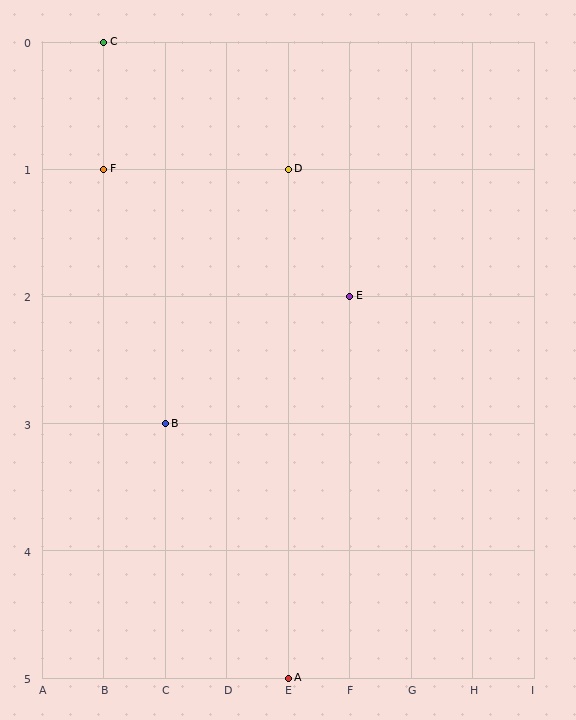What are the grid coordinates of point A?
Point A is at grid coordinates (E, 5).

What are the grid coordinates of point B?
Point B is at grid coordinates (C, 3).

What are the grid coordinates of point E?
Point E is at grid coordinates (F, 2).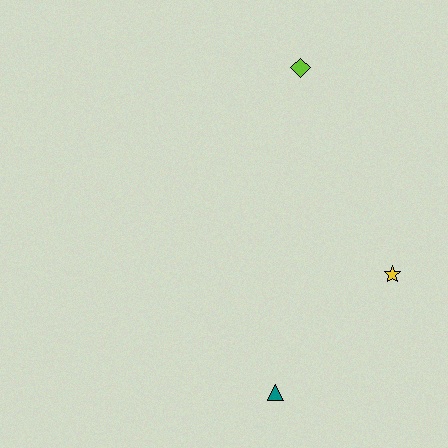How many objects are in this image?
There are 3 objects.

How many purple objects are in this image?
There are no purple objects.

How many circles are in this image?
There are no circles.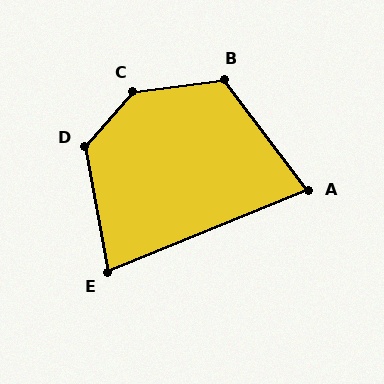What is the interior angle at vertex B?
Approximately 120 degrees (obtuse).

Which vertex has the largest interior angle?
C, at approximately 138 degrees.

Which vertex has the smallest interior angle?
A, at approximately 75 degrees.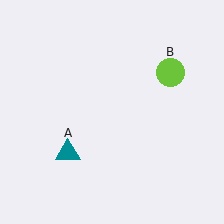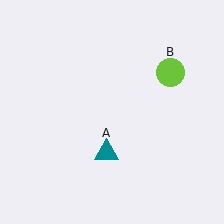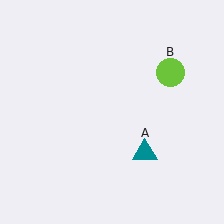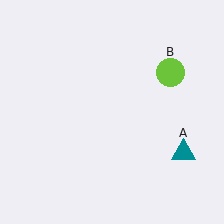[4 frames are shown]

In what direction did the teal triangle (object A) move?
The teal triangle (object A) moved right.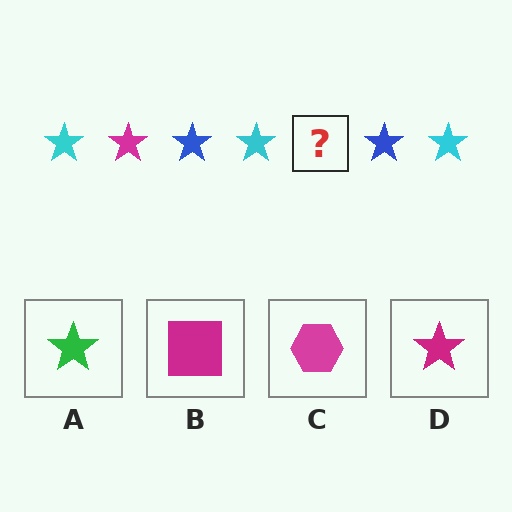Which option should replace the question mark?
Option D.